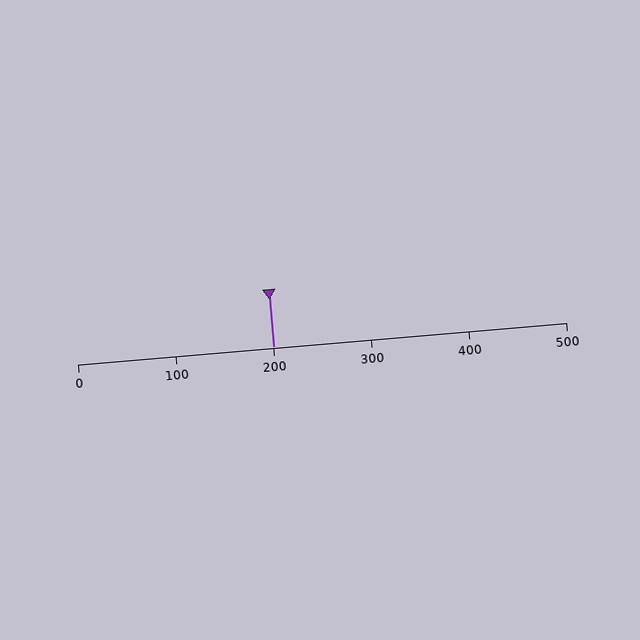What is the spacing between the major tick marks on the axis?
The major ticks are spaced 100 apart.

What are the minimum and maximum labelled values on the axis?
The axis runs from 0 to 500.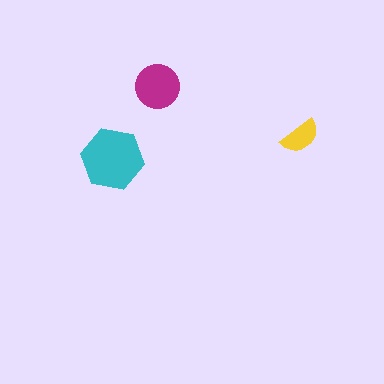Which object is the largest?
The cyan hexagon.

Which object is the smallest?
The yellow semicircle.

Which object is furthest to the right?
The yellow semicircle is rightmost.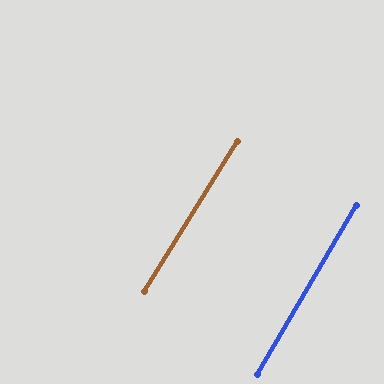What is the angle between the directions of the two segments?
Approximately 1 degree.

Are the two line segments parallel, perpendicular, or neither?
Parallel — their directions differ by only 1.5°.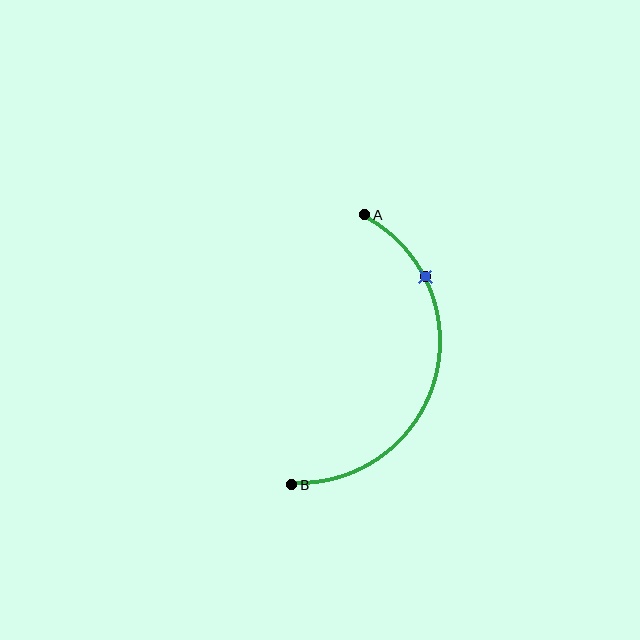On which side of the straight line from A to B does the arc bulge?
The arc bulges to the right of the straight line connecting A and B.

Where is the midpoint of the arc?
The arc midpoint is the point on the curve farthest from the straight line joining A and B. It sits to the right of that line.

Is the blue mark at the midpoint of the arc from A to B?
No. The blue mark lies on the arc but is closer to endpoint A. The arc midpoint would be at the point on the curve equidistant along the arc from both A and B.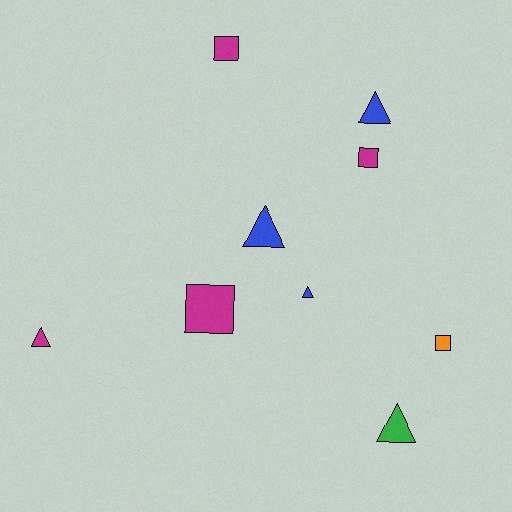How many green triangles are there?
There is 1 green triangle.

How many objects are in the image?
There are 9 objects.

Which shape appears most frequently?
Triangle, with 5 objects.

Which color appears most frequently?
Magenta, with 4 objects.